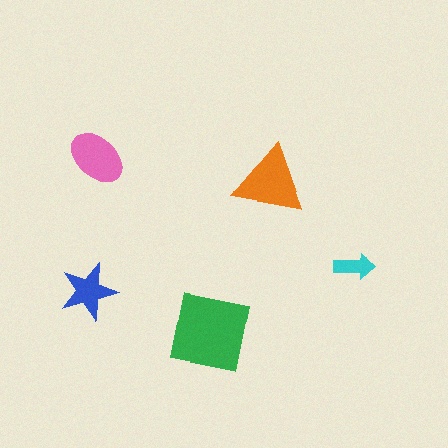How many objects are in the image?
There are 5 objects in the image.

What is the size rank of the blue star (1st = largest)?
4th.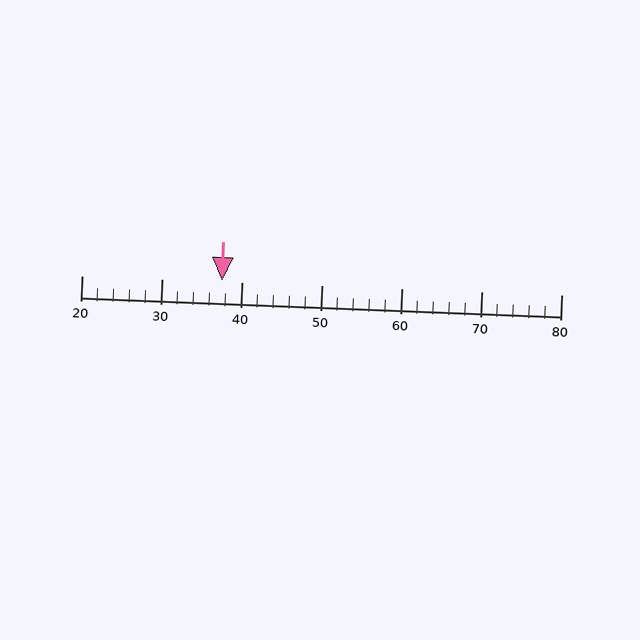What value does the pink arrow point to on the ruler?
The pink arrow points to approximately 38.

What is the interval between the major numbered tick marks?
The major tick marks are spaced 10 units apart.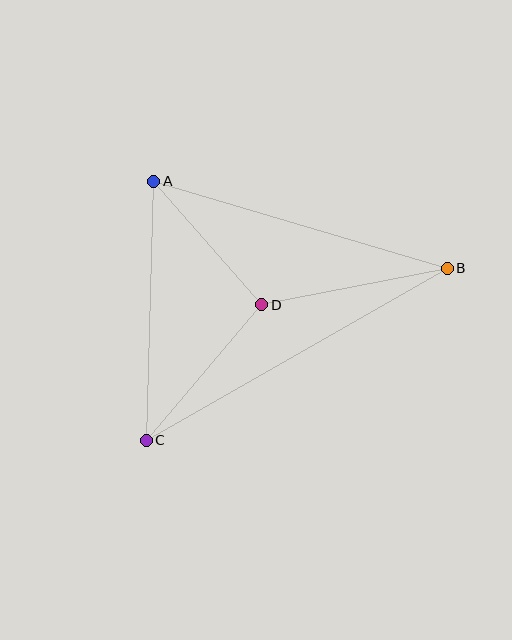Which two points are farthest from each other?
Points B and C are farthest from each other.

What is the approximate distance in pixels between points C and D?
The distance between C and D is approximately 178 pixels.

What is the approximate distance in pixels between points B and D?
The distance between B and D is approximately 189 pixels.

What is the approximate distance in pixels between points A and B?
The distance between A and B is approximately 306 pixels.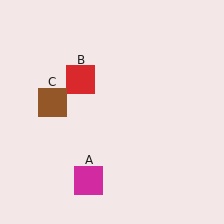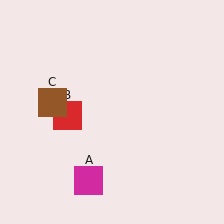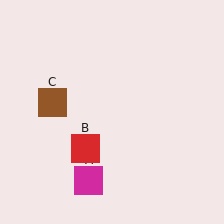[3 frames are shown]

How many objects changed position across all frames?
1 object changed position: red square (object B).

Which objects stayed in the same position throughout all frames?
Magenta square (object A) and brown square (object C) remained stationary.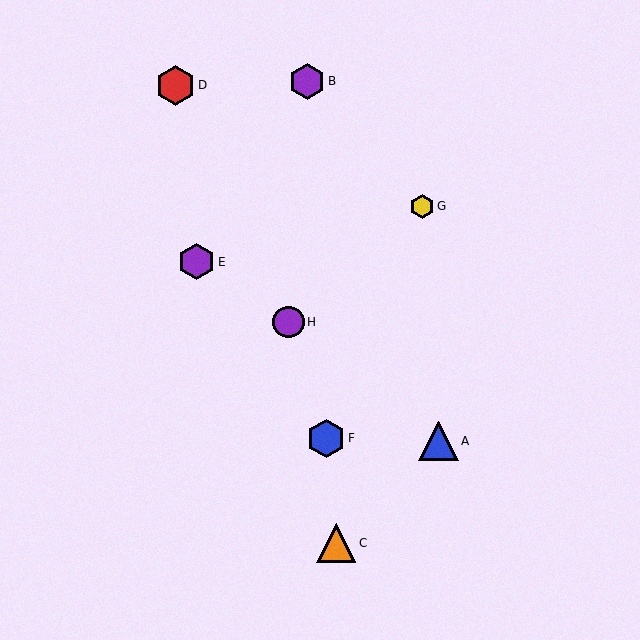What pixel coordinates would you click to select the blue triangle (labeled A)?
Click at (438, 441) to select the blue triangle A.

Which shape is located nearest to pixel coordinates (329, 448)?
The blue hexagon (labeled F) at (326, 439) is nearest to that location.